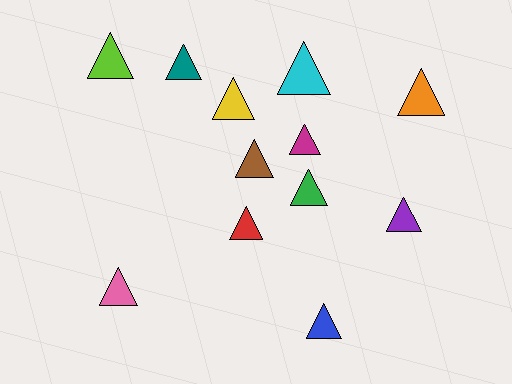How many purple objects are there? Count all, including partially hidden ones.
There is 1 purple object.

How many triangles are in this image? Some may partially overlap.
There are 12 triangles.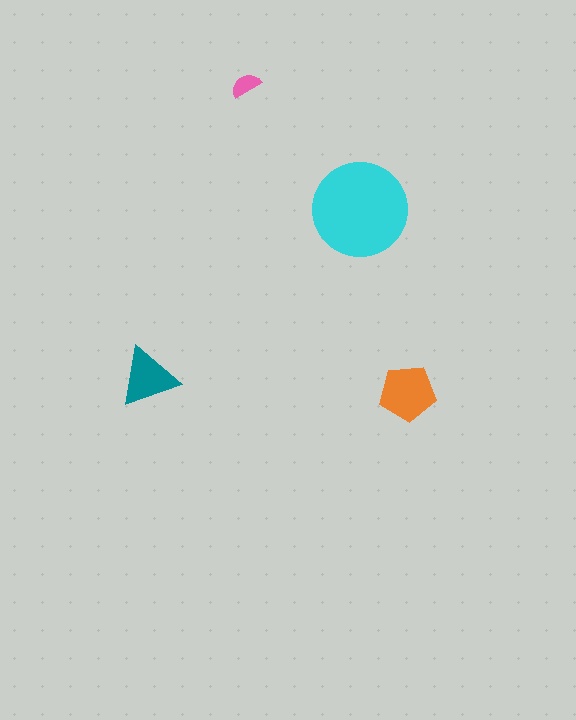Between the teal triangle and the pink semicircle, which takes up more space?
The teal triangle.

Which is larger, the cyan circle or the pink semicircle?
The cyan circle.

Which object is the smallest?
The pink semicircle.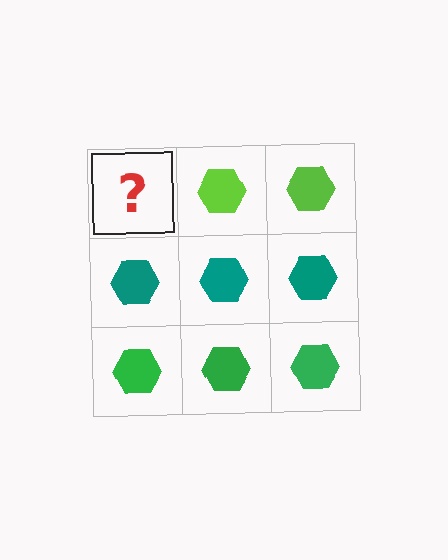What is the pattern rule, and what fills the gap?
The rule is that each row has a consistent color. The gap should be filled with a lime hexagon.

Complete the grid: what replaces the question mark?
The question mark should be replaced with a lime hexagon.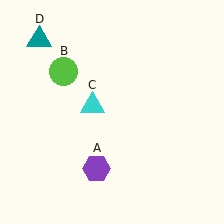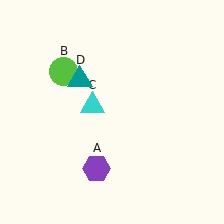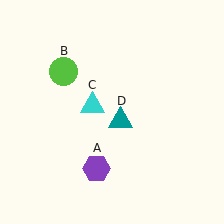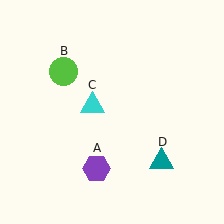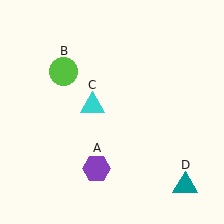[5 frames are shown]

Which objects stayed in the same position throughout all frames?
Purple hexagon (object A) and lime circle (object B) and cyan triangle (object C) remained stationary.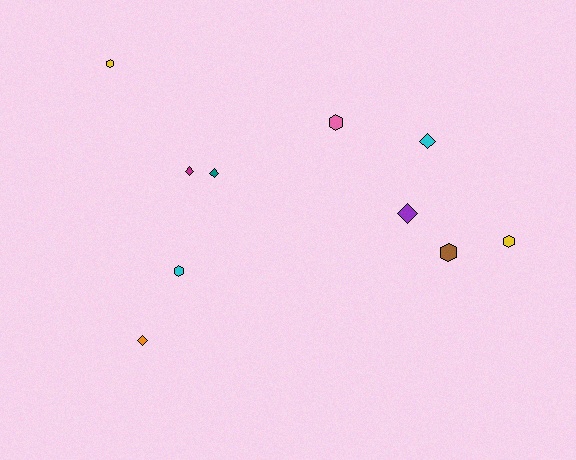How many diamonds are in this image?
There are 5 diamonds.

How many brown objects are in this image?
There is 1 brown object.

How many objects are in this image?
There are 10 objects.